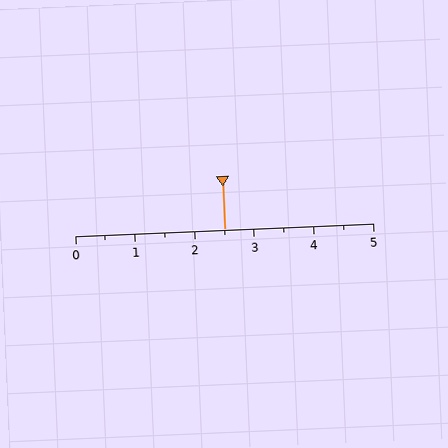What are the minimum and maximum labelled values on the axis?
The axis runs from 0 to 5.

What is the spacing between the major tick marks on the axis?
The major ticks are spaced 1 apart.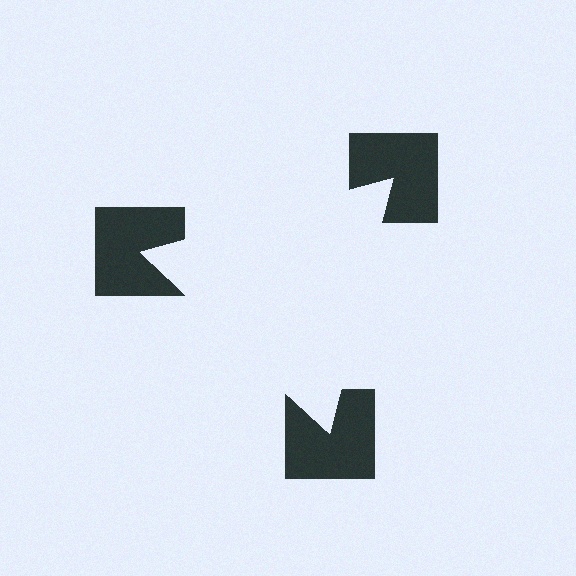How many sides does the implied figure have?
3 sides.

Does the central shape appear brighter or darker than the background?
It typically appears slightly brighter than the background, even though no actual brightness change is drawn.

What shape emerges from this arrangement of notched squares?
An illusory triangle — its edges are inferred from the aligned wedge cuts in the notched squares, not physically drawn.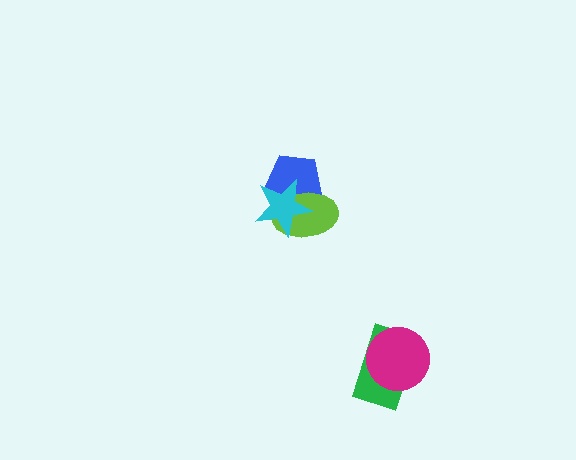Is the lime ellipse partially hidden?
Yes, it is partially covered by another shape.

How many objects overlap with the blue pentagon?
2 objects overlap with the blue pentagon.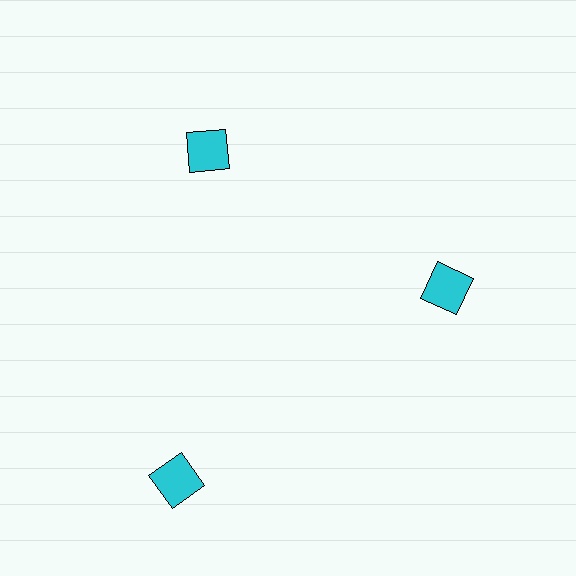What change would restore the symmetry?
The symmetry would be restored by moving it inward, back onto the ring so that all 3 squares sit at equal angles and equal distance from the center.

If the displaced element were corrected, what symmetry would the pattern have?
It would have 3-fold rotational symmetry — the pattern would map onto itself every 120 degrees.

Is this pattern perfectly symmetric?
No. The 3 cyan squares are arranged in a ring, but one element near the 7 o'clock position is pushed outward from the center, breaking the 3-fold rotational symmetry.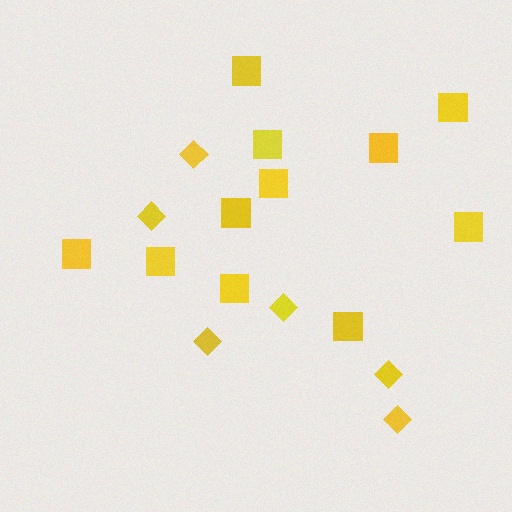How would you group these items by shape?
There are 2 groups: one group of diamonds (6) and one group of squares (11).